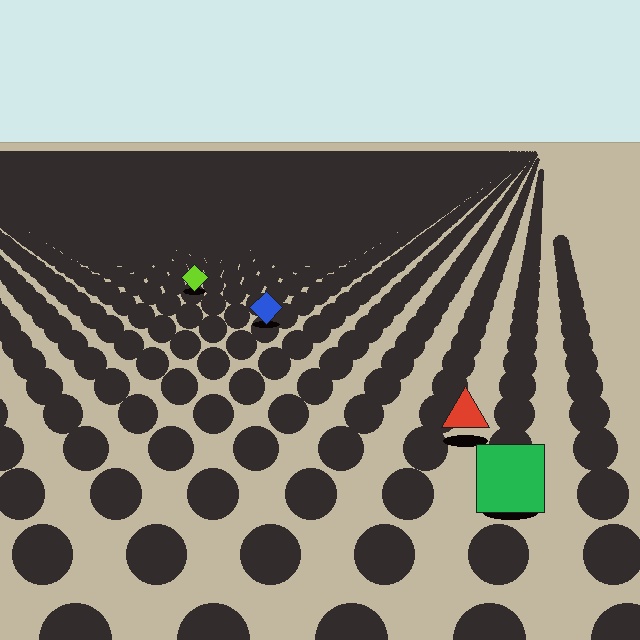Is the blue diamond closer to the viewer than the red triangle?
No. The red triangle is closer — you can tell from the texture gradient: the ground texture is coarser near it.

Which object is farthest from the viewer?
The lime diamond is farthest from the viewer. It appears smaller and the ground texture around it is denser.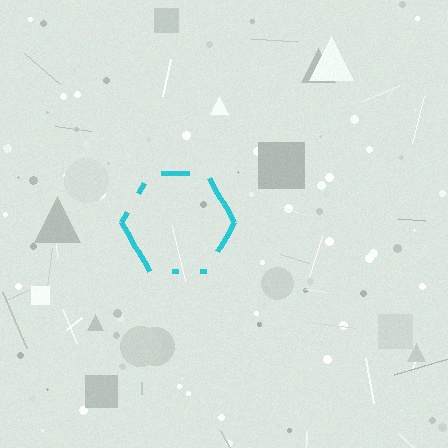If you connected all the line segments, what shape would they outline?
They would outline a hexagon.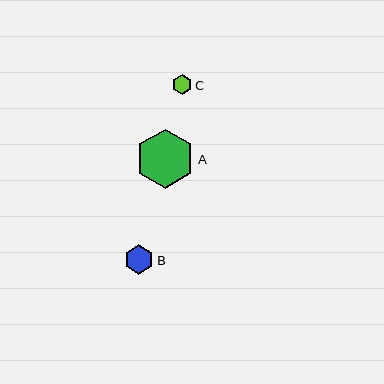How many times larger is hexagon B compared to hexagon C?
Hexagon B is approximately 1.5 times the size of hexagon C.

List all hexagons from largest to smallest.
From largest to smallest: A, B, C.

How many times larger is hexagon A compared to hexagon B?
Hexagon A is approximately 2.0 times the size of hexagon B.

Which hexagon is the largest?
Hexagon A is the largest with a size of approximately 60 pixels.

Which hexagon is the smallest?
Hexagon C is the smallest with a size of approximately 20 pixels.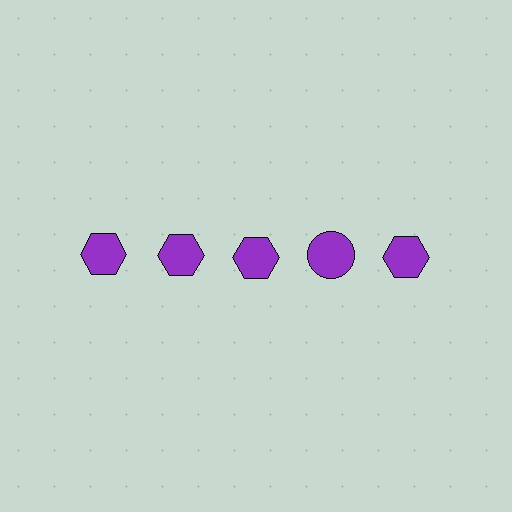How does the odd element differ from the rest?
It has a different shape: circle instead of hexagon.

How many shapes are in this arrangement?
There are 5 shapes arranged in a grid pattern.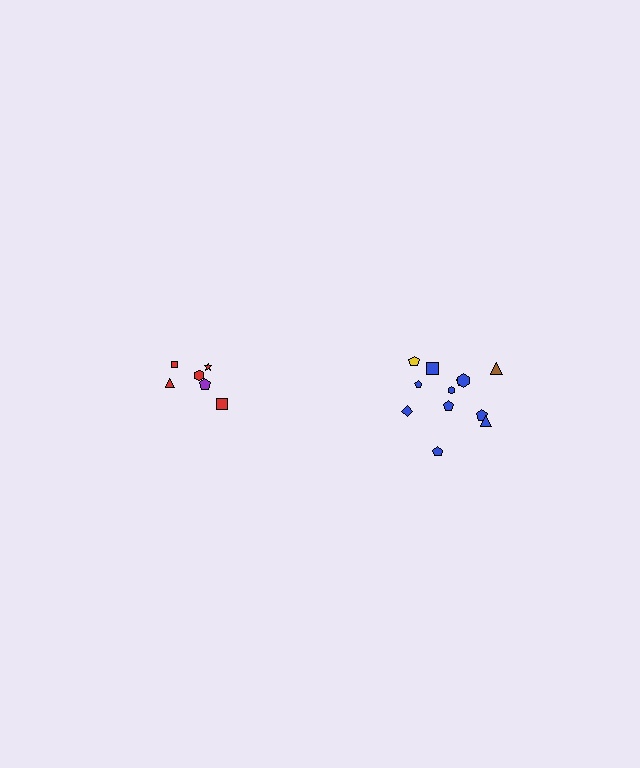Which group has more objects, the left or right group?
The right group.